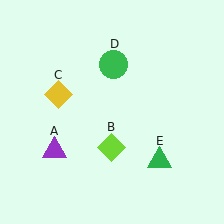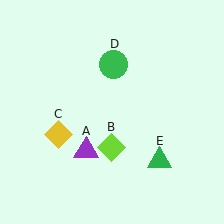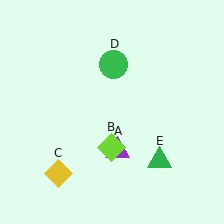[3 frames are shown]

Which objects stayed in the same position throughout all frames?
Lime diamond (object B) and green circle (object D) and green triangle (object E) remained stationary.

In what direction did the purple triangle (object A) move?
The purple triangle (object A) moved right.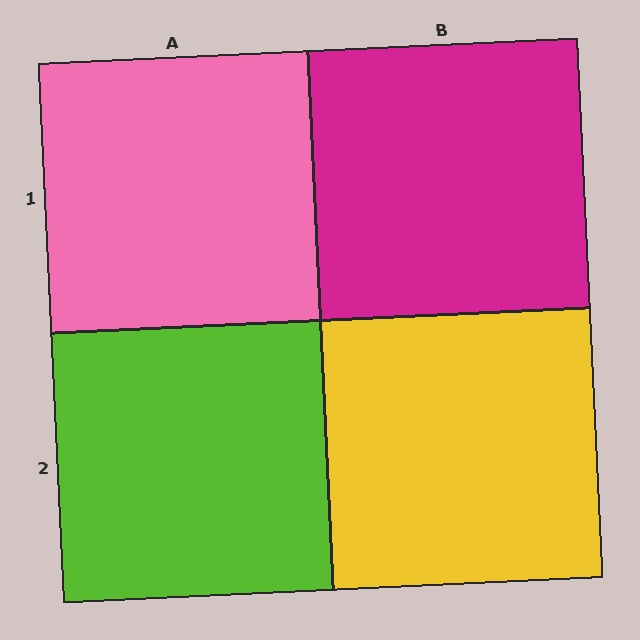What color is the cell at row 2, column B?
Yellow.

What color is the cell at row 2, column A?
Lime.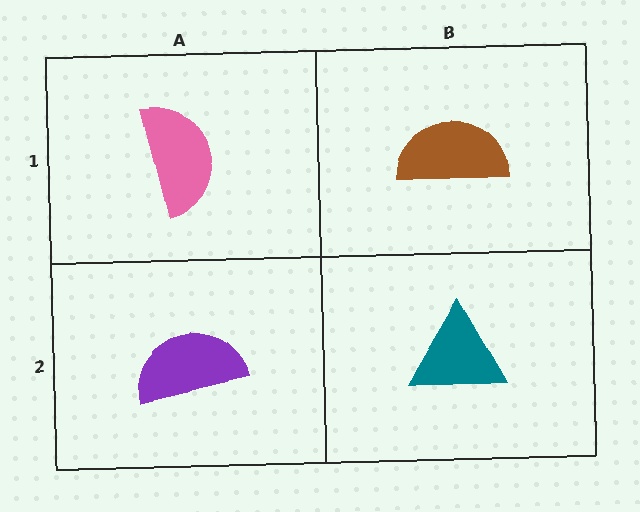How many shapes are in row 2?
2 shapes.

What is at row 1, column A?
A pink semicircle.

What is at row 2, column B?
A teal triangle.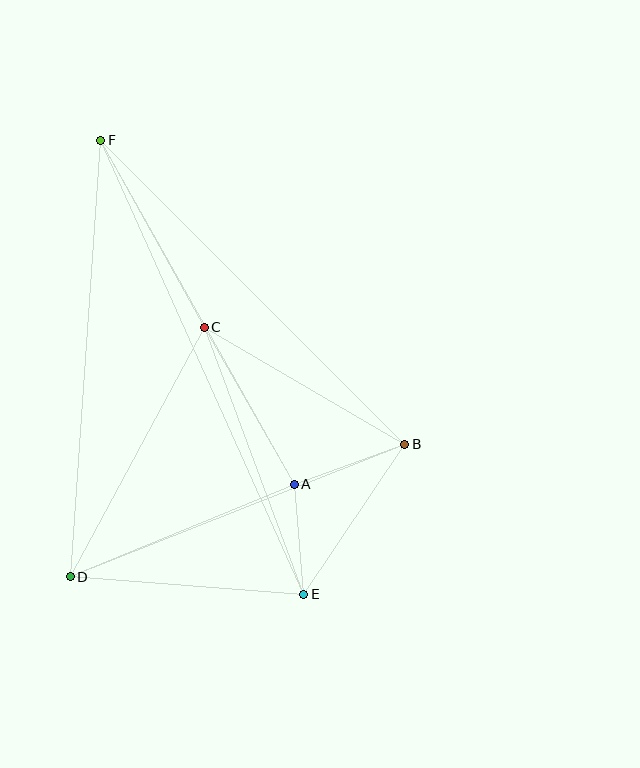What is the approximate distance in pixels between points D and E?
The distance between D and E is approximately 234 pixels.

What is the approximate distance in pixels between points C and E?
The distance between C and E is approximately 285 pixels.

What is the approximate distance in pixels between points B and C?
The distance between B and C is approximately 232 pixels.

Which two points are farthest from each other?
Points E and F are farthest from each other.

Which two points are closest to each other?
Points A and E are closest to each other.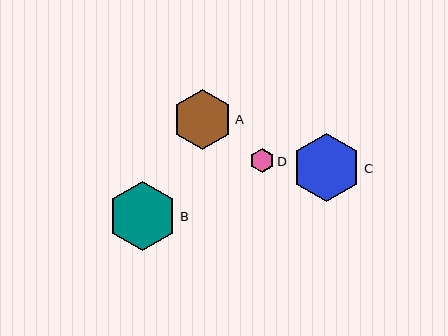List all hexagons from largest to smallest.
From largest to smallest: B, C, A, D.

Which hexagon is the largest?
Hexagon B is the largest with a size of approximately 69 pixels.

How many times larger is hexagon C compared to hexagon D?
Hexagon C is approximately 2.8 times the size of hexagon D.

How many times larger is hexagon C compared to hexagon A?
Hexagon C is approximately 1.1 times the size of hexagon A.